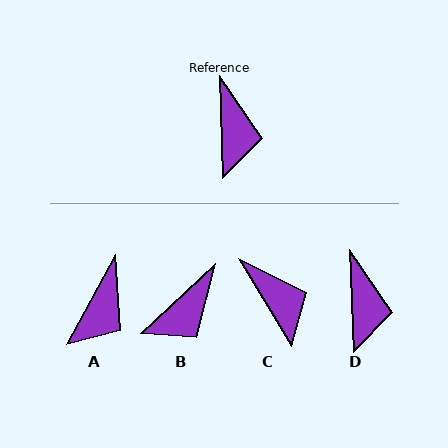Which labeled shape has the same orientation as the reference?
D.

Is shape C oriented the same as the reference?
No, it is off by about 29 degrees.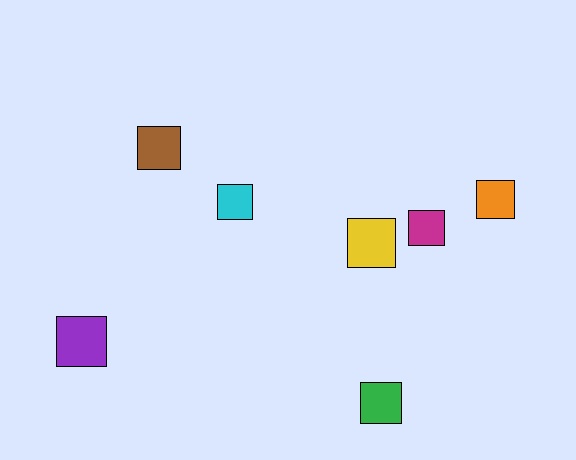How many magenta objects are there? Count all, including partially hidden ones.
There is 1 magenta object.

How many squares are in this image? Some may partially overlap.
There are 7 squares.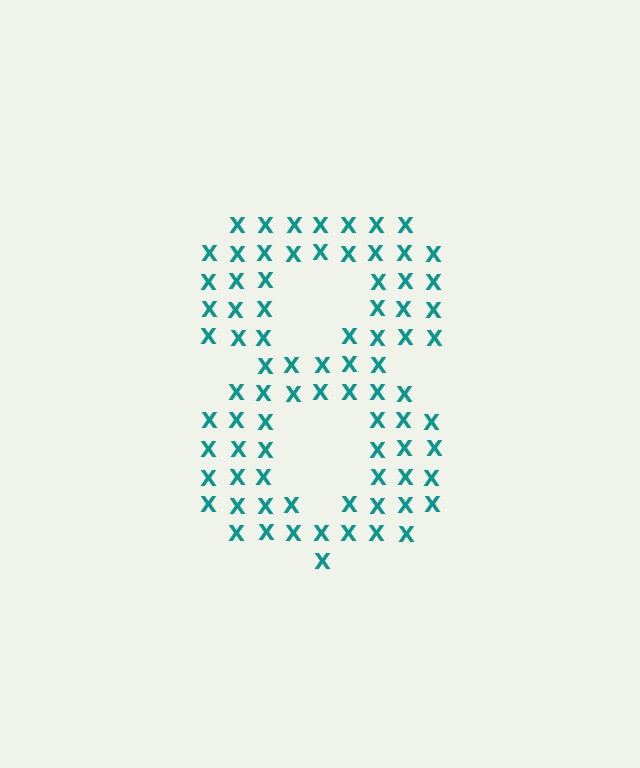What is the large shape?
The large shape is the digit 8.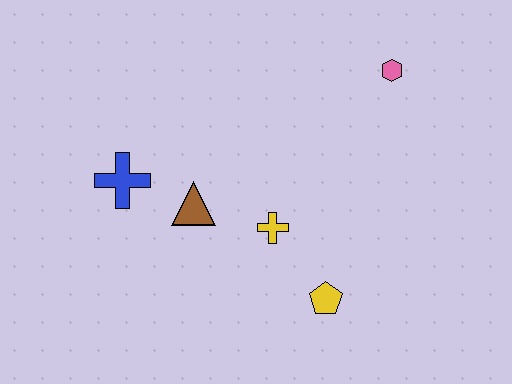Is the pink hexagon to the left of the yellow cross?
No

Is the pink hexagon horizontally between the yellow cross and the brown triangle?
No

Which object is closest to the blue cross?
The brown triangle is closest to the blue cross.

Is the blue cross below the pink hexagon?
Yes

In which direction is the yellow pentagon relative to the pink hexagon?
The yellow pentagon is below the pink hexagon.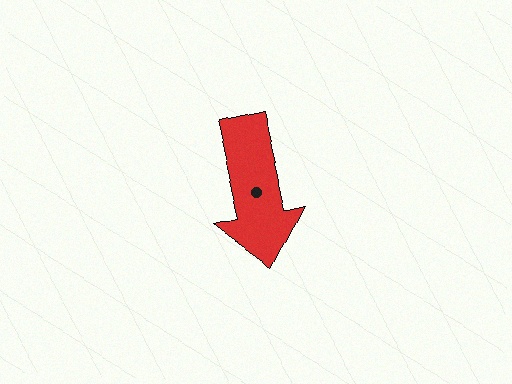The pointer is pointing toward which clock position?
Roughly 6 o'clock.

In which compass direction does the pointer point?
South.